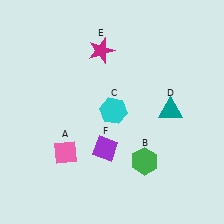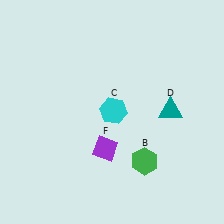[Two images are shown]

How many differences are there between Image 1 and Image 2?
There are 2 differences between the two images.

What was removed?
The magenta star (E), the pink diamond (A) were removed in Image 2.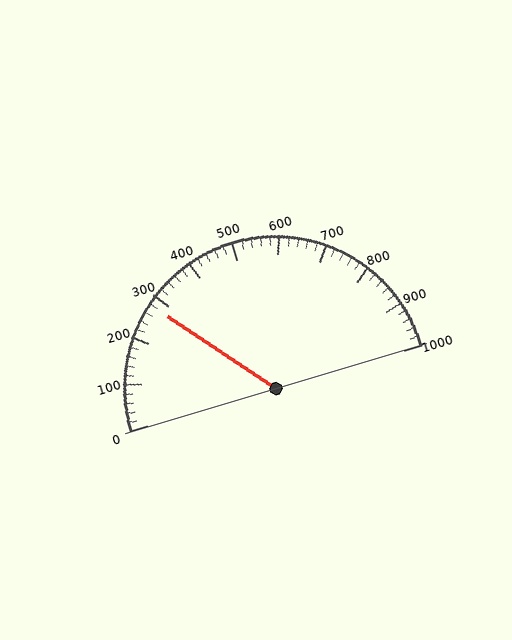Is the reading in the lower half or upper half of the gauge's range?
The reading is in the lower half of the range (0 to 1000).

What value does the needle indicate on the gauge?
The needle indicates approximately 280.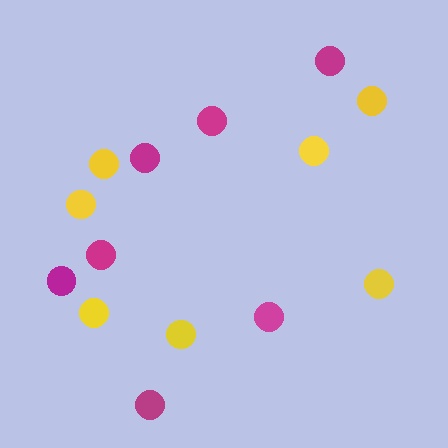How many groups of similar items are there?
There are 2 groups: one group of yellow circles (7) and one group of magenta circles (7).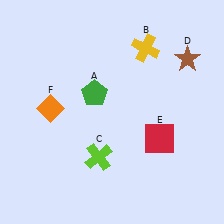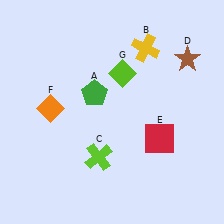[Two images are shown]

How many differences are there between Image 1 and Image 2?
There is 1 difference between the two images.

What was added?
A lime diamond (G) was added in Image 2.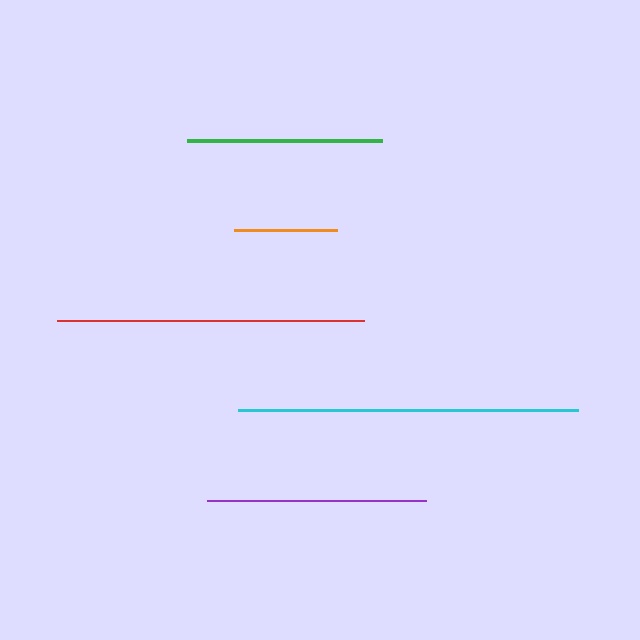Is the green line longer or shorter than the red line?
The red line is longer than the green line.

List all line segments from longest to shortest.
From longest to shortest: cyan, red, purple, green, orange.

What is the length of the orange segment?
The orange segment is approximately 103 pixels long.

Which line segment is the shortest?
The orange line is the shortest at approximately 103 pixels.